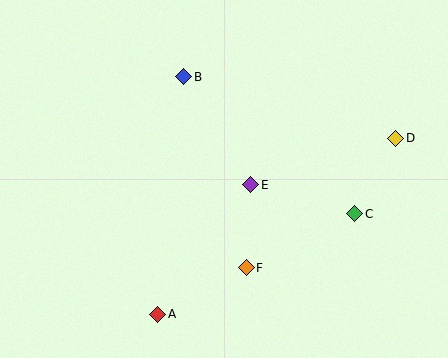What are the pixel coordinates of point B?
Point B is at (184, 77).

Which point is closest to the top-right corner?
Point D is closest to the top-right corner.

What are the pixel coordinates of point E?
Point E is at (251, 185).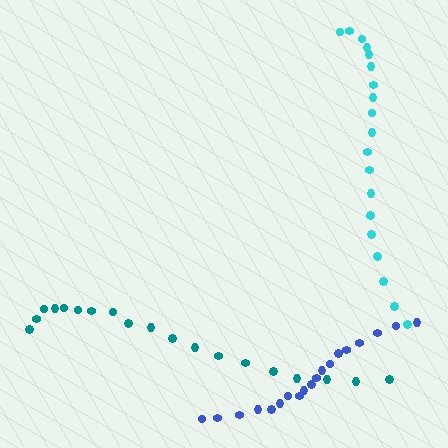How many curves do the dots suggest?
There are 3 distinct paths.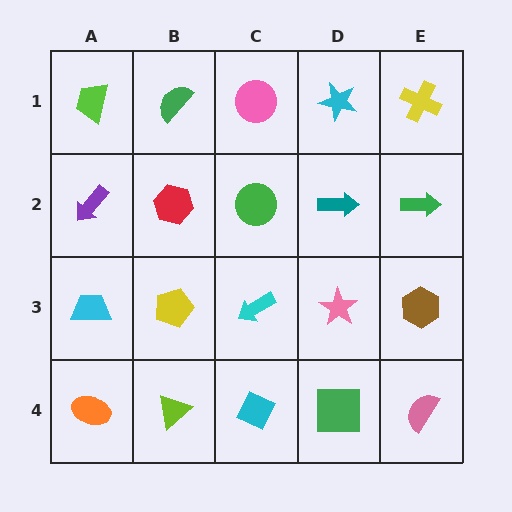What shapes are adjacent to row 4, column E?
A brown hexagon (row 3, column E), a green square (row 4, column D).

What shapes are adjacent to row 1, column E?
A green arrow (row 2, column E), a cyan star (row 1, column D).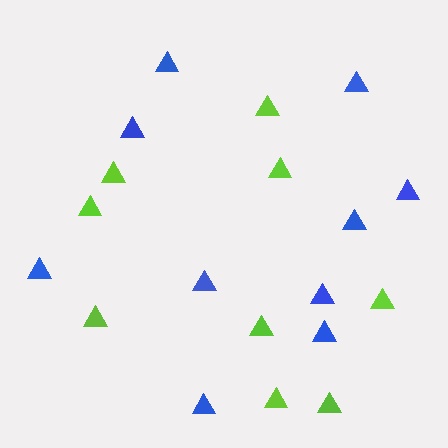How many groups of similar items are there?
There are 2 groups: one group of lime triangles (9) and one group of blue triangles (10).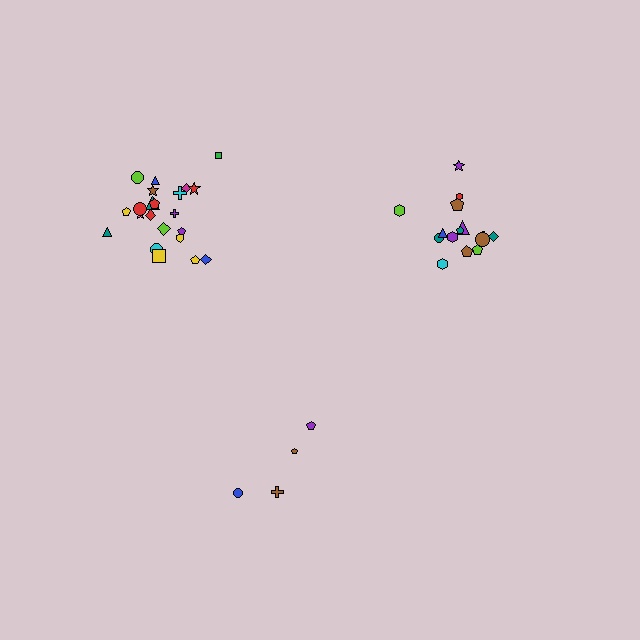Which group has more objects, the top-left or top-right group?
The top-left group.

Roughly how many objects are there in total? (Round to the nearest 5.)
Roughly 40 objects in total.